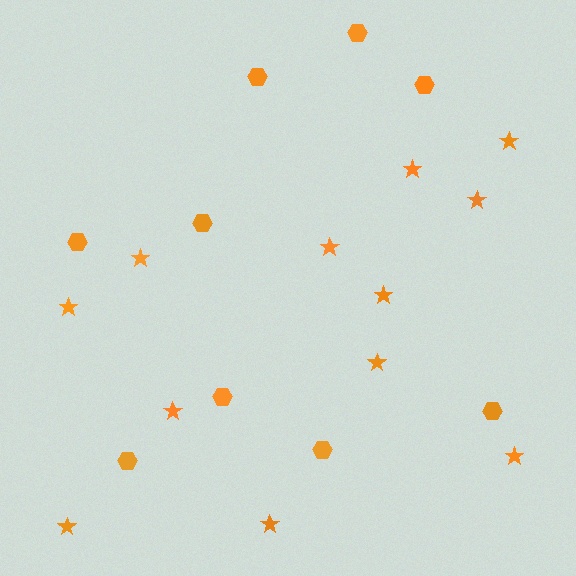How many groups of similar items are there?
There are 2 groups: one group of hexagons (9) and one group of stars (12).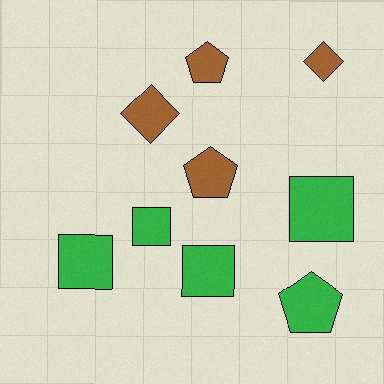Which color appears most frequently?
Green, with 5 objects.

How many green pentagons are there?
There is 1 green pentagon.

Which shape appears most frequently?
Square, with 4 objects.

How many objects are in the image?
There are 9 objects.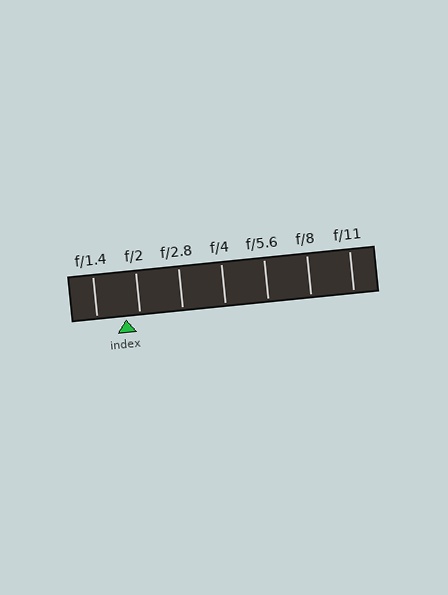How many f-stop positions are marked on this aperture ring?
There are 7 f-stop positions marked.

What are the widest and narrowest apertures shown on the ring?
The widest aperture shown is f/1.4 and the narrowest is f/11.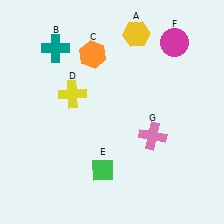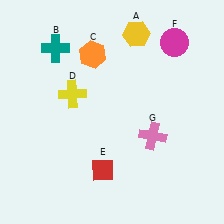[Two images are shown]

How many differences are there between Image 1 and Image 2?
There is 1 difference between the two images.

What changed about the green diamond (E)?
In Image 1, E is green. In Image 2, it changed to red.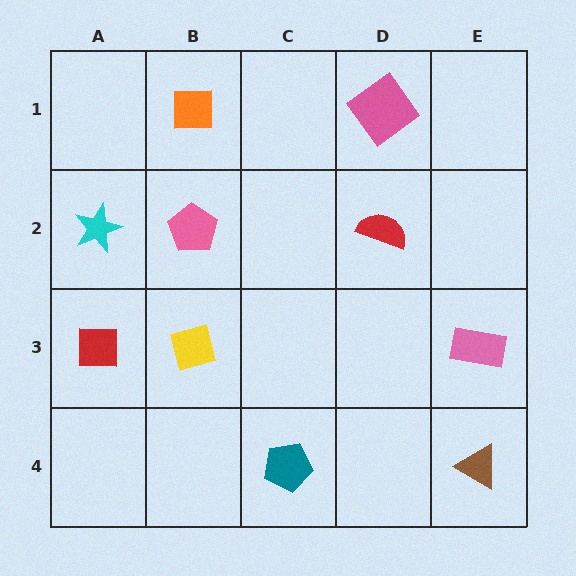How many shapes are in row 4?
2 shapes.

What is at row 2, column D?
A red semicircle.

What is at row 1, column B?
An orange square.